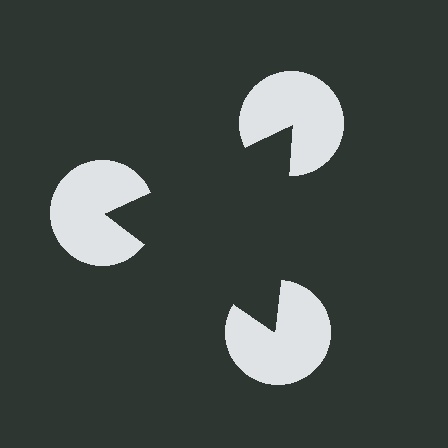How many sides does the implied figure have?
3 sides.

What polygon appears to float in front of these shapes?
An illusory triangle — its edges are inferred from the aligned wedge cuts in the pac-man discs, not physically drawn.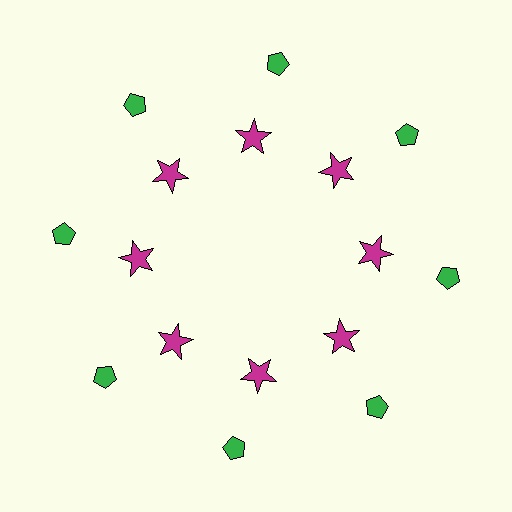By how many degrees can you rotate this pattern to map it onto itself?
The pattern maps onto itself every 45 degrees of rotation.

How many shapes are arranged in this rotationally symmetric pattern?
There are 16 shapes, arranged in 8 groups of 2.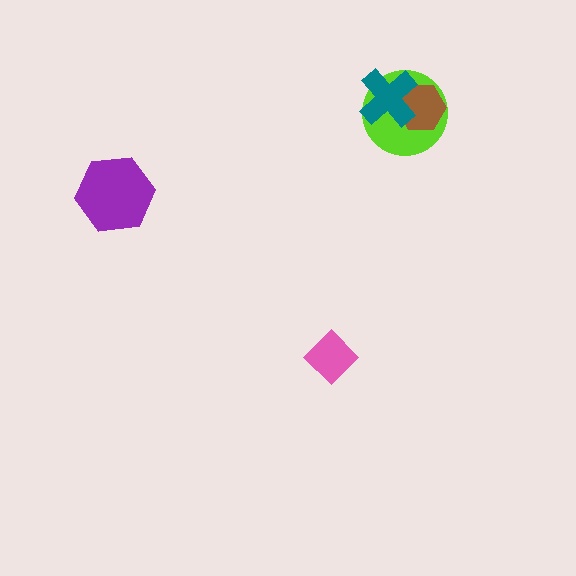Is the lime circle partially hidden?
Yes, it is partially covered by another shape.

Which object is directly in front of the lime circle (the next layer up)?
The brown hexagon is directly in front of the lime circle.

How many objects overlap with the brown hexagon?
2 objects overlap with the brown hexagon.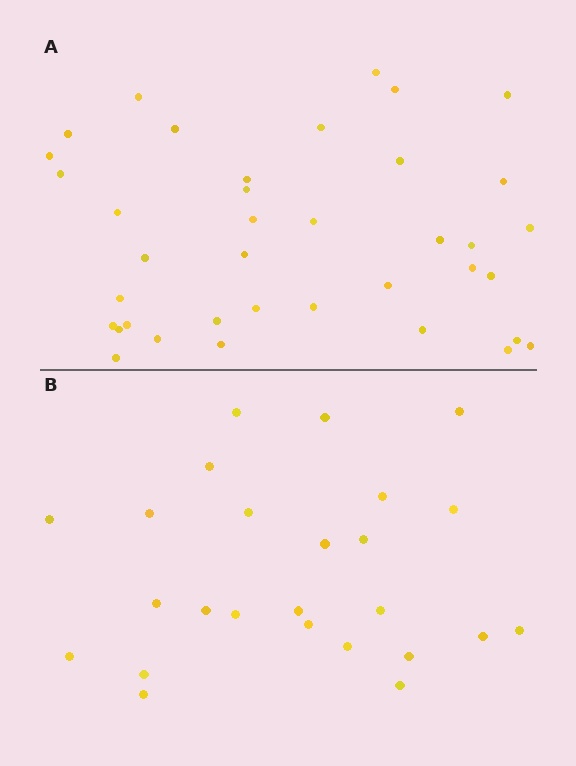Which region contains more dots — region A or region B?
Region A (the top region) has more dots.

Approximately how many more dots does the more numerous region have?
Region A has approximately 15 more dots than region B.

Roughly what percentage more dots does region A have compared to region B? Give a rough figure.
About 50% more.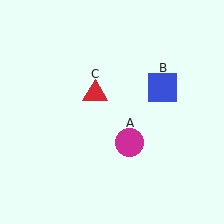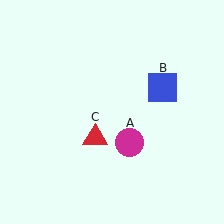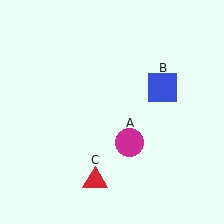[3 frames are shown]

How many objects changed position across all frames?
1 object changed position: red triangle (object C).